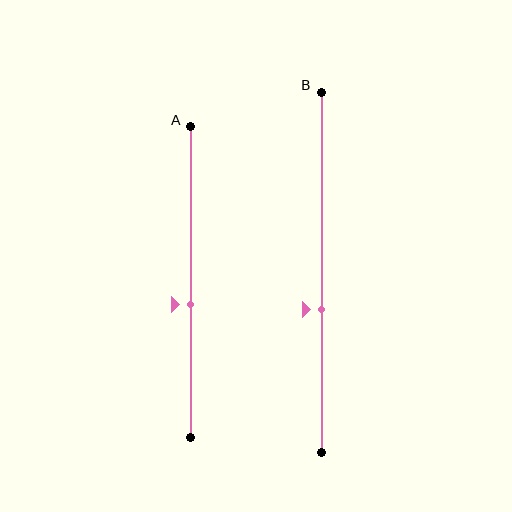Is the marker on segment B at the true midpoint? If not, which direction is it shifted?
No, the marker on segment B is shifted downward by about 10% of the segment length.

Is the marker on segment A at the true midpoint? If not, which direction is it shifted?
No, the marker on segment A is shifted downward by about 7% of the segment length.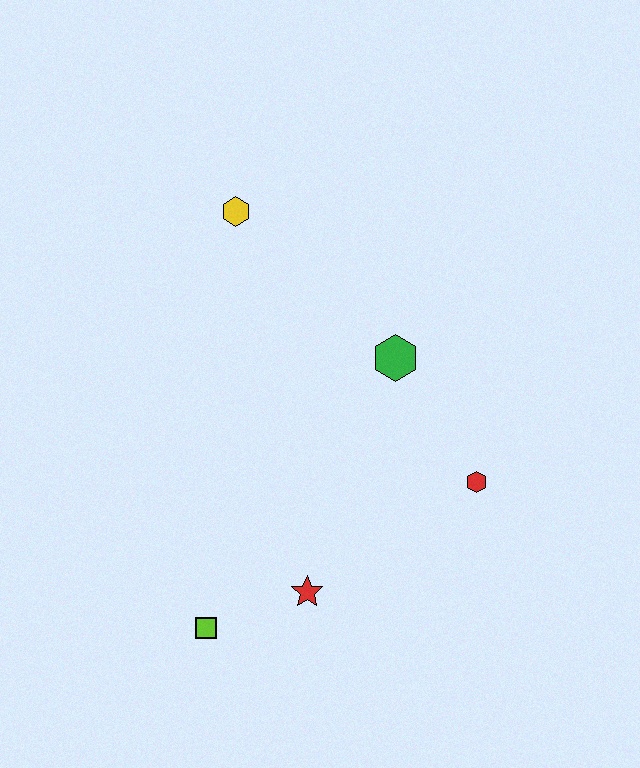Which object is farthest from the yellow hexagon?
The lime square is farthest from the yellow hexagon.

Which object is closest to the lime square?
The red star is closest to the lime square.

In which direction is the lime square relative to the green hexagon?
The lime square is below the green hexagon.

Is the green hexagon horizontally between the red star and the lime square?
No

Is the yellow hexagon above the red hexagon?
Yes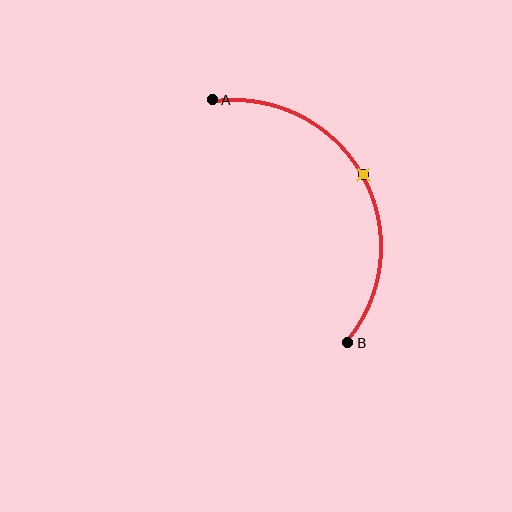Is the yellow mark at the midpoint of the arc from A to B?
Yes. The yellow mark lies on the arc at equal arc-length from both A and B — it is the arc midpoint.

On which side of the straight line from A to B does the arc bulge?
The arc bulges to the right of the straight line connecting A and B.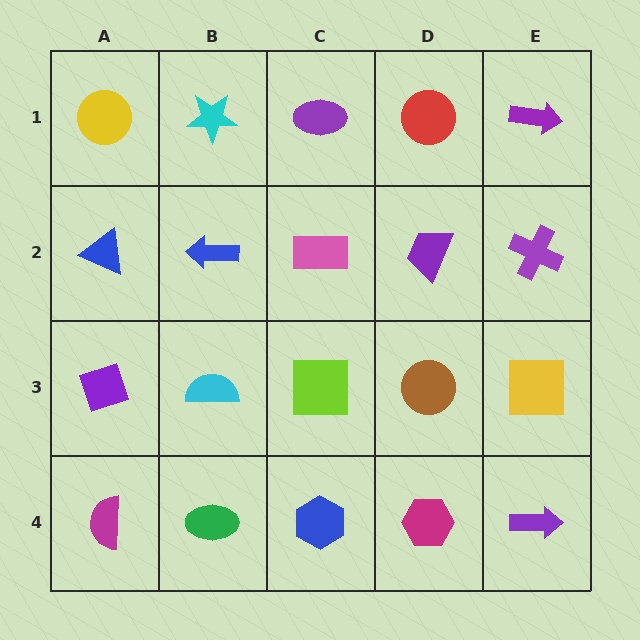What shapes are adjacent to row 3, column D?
A purple trapezoid (row 2, column D), a magenta hexagon (row 4, column D), a lime square (row 3, column C), a yellow square (row 3, column E).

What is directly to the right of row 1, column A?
A cyan star.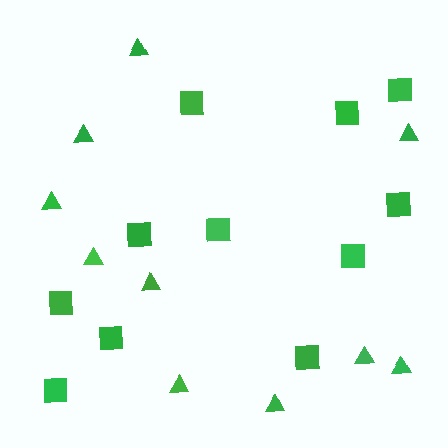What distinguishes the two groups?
There are 2 groups: one group of squares (11) and one group of triangles (10).